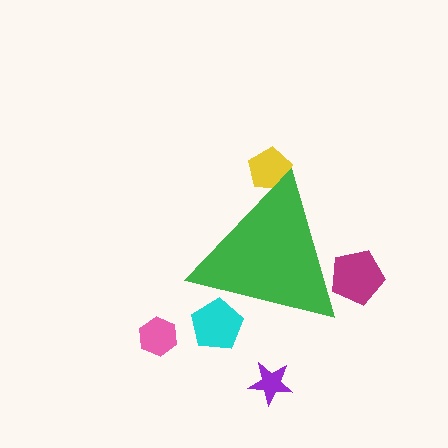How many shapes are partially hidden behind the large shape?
3 shapes are partially hidden.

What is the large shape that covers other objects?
A green triangle.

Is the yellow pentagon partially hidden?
Yes, the yellow pentagon is partially hidden behind the green triangle.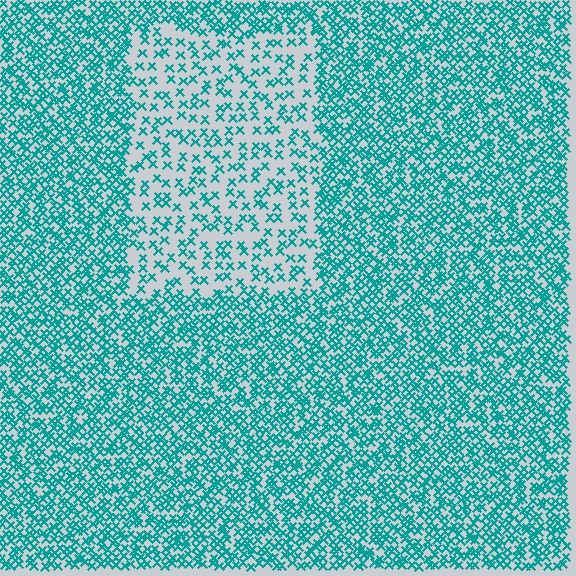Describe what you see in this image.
The image contains small teal elements arranged at two different densities. A rectangle-shaped region is visible where the elements are less densely packed than the surrounding area.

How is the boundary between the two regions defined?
The boundary is defined by a change in element density (approximately 2.4x ratio). All elements are the same color, size, and shape.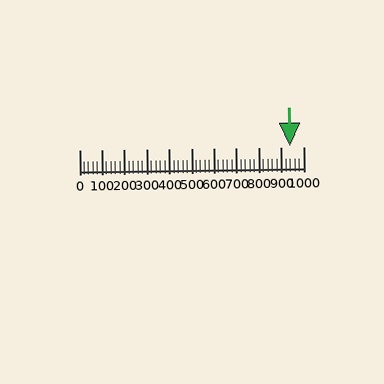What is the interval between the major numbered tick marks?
The major tick marks are spaced 100 units apart.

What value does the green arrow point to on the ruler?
The green arrow points to approximately 940.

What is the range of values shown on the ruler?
The ruler shows values from 0 to 1000.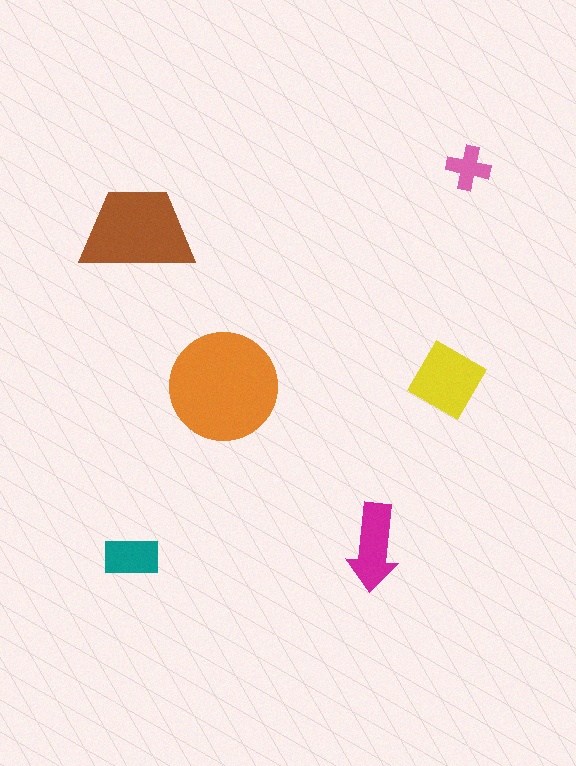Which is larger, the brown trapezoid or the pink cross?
The brown trapezoid.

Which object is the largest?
The orange circle.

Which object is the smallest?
The pink cross.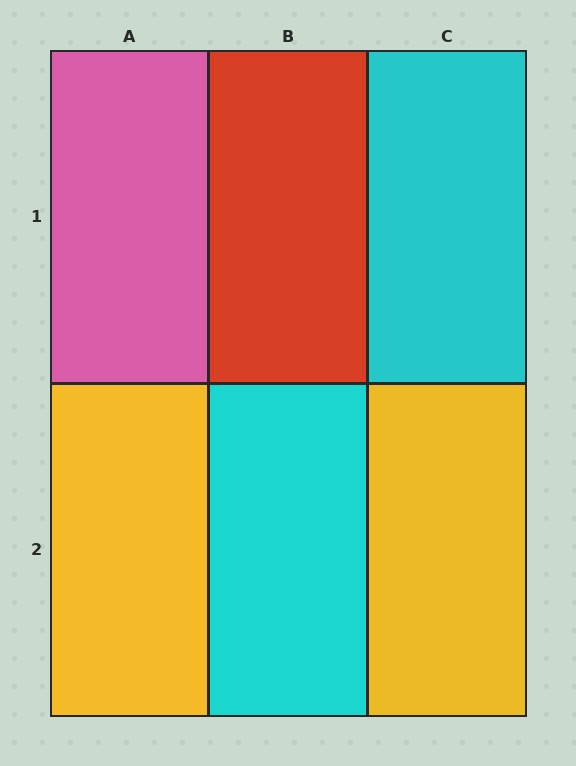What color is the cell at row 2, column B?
Cyan.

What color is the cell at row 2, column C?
Yellow.